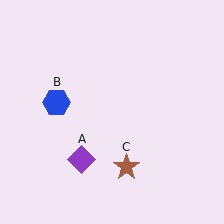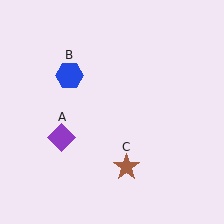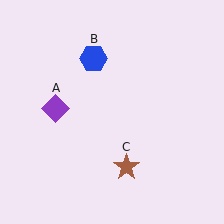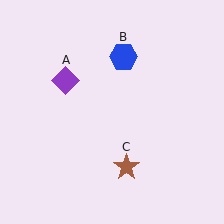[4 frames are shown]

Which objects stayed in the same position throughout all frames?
Brown star (object C) remained stationary.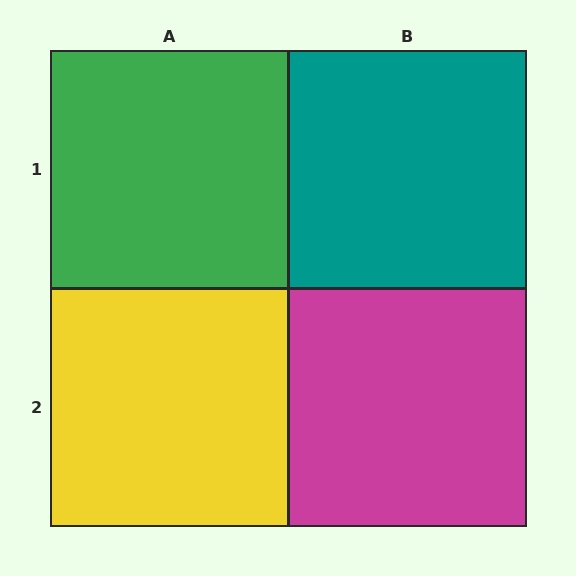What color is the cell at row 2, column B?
Magenta.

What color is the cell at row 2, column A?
Yellow.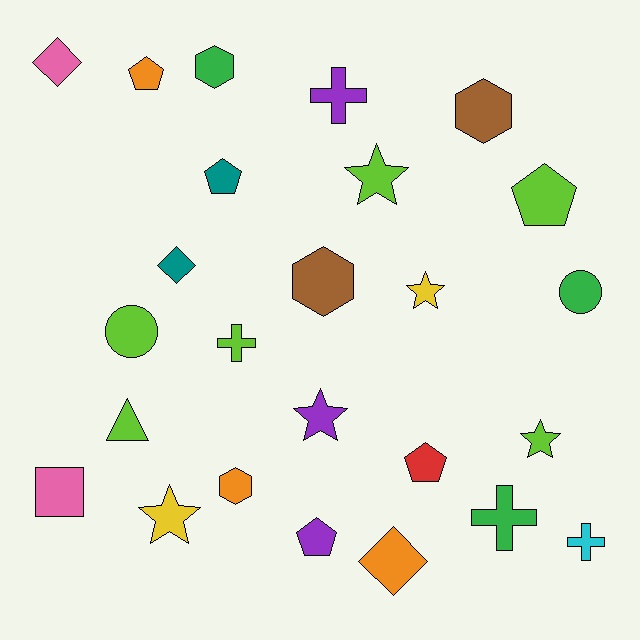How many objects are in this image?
There are 25 objects.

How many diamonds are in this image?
There are 3 diamonds.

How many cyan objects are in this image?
There is 1 cyan object.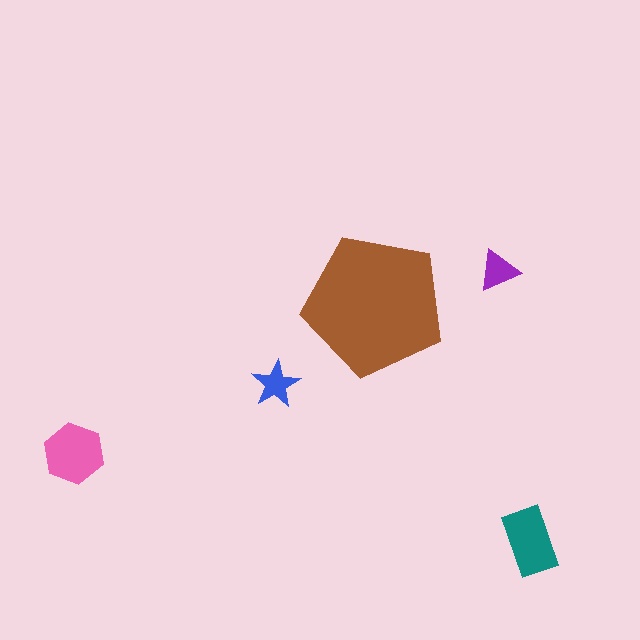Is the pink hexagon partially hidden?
No, the pink hexagon is fully visible.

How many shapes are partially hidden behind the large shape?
0 shapes are partially hidden.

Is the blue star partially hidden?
No, the blue star is fully visible.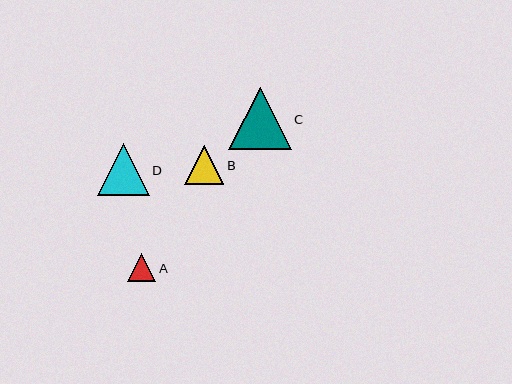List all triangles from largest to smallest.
From largest to smallest: C, D, B, A.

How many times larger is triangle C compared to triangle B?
Triangle C is approximately 1.6 times the size of triangle B.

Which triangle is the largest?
Triangle C is the largest with a size of approximately 62 pixels.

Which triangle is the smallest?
Triangle A is the smallest with a size of approximately 28 pixels.